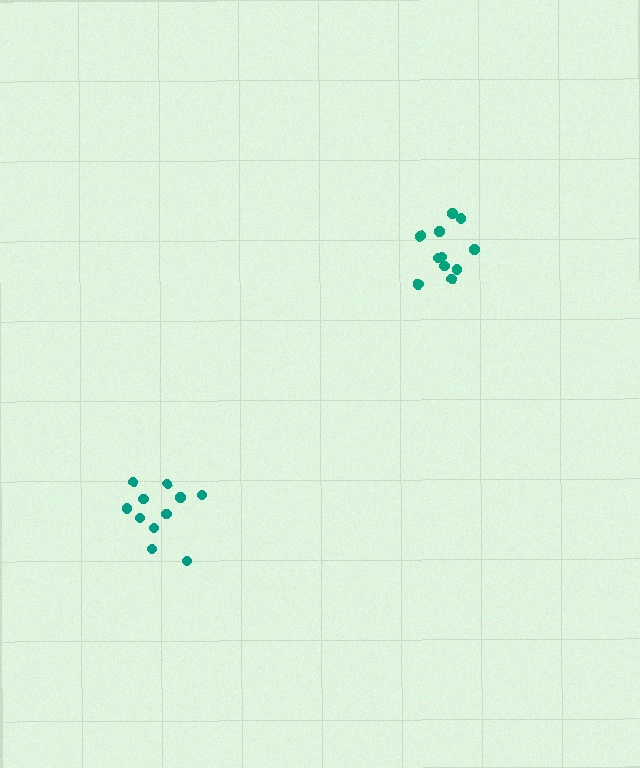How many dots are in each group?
Group 1: 11 dots, Group 2: 11 dots (22 total).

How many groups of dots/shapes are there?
There are 2 groups.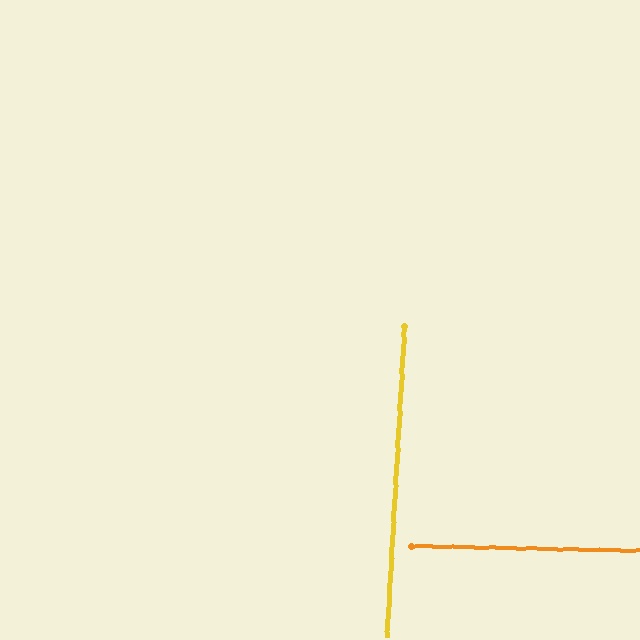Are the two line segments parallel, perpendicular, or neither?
Perpendicular — they meet at approximately 88°.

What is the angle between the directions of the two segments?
Approximately 88 degrees.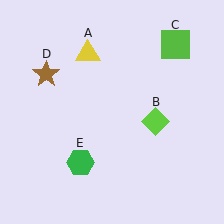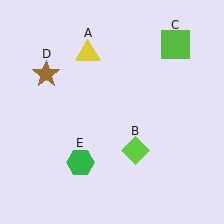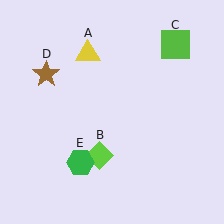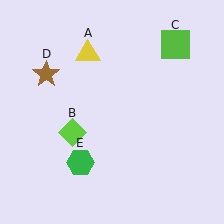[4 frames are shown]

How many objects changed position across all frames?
1 object changed position: lime diamond (object B).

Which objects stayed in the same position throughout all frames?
Yellow triangle (object A) and lime square (object C) and brown star (object D) and green hexagon (object E) remained stationary.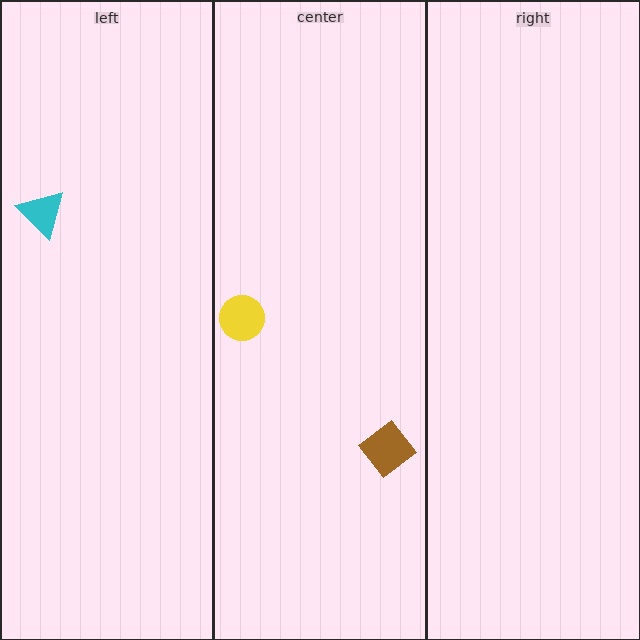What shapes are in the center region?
The yellow circle, the brown diamond.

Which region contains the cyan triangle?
The left region.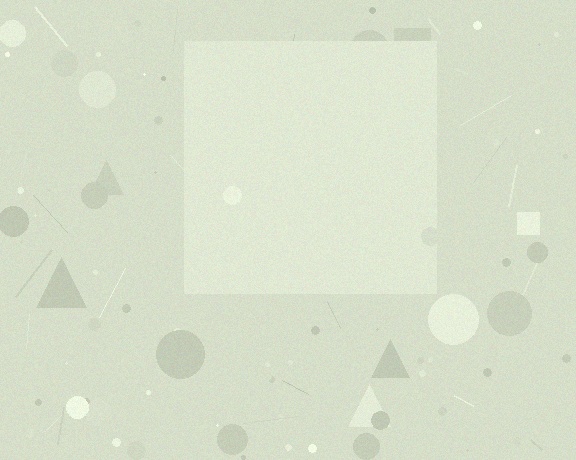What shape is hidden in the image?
A square is hidden in the image.